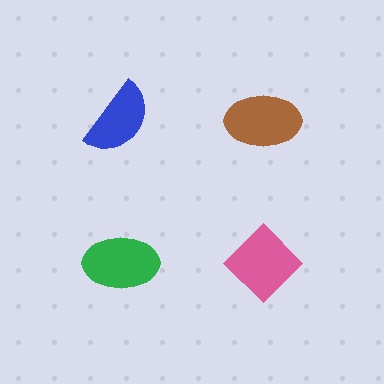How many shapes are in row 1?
2 shapes.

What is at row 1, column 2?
A brown ellipse.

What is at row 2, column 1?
A green ellipse.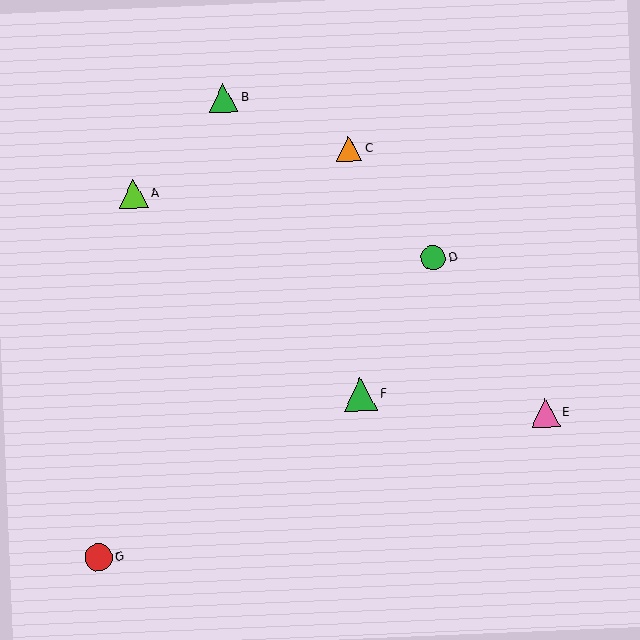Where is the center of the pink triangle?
The center of the pink triangle is at (545, 413).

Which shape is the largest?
The green triangle (labeled F) is the largest.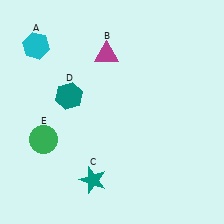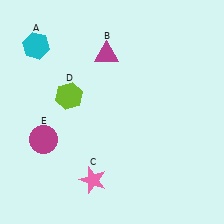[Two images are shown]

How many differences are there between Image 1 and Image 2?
There are 3 differences between the two images.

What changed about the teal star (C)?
In Image 1, C is teal. In Image 2, it changed to pink.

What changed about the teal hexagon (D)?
In Image 1, D is teal. In Image 2, it changed to lime.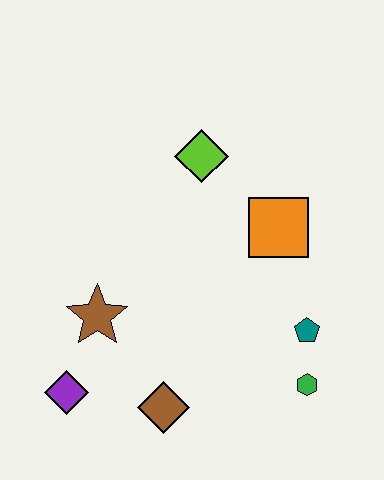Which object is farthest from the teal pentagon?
The purple diamond is farthest from the teal pentagon.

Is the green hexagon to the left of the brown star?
No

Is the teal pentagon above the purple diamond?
Yes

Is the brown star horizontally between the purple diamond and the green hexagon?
Yes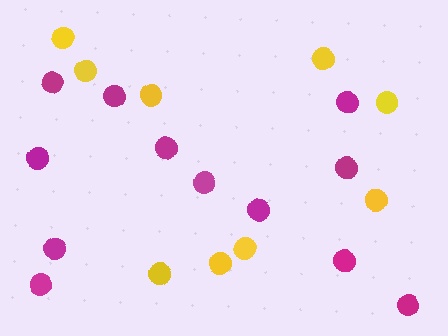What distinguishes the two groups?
There are 2 groups: one group of yellow circles (9) and one group of magenta circles (12).